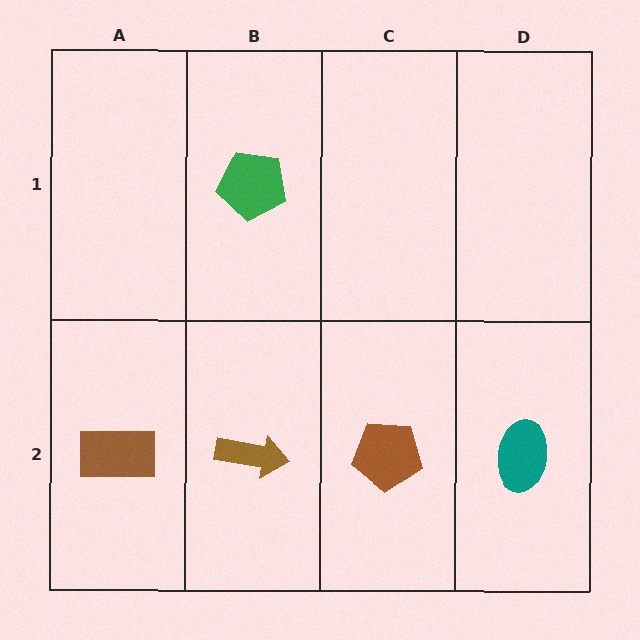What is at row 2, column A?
A brown rectangle.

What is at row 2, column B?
A brown arrow.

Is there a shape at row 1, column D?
No, that cell is empty.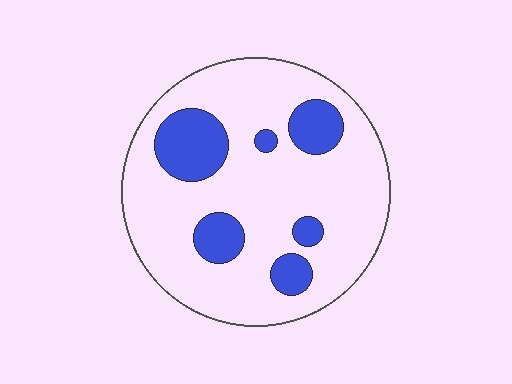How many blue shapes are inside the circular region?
6.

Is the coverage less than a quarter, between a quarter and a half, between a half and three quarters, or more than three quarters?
Less than a quarter.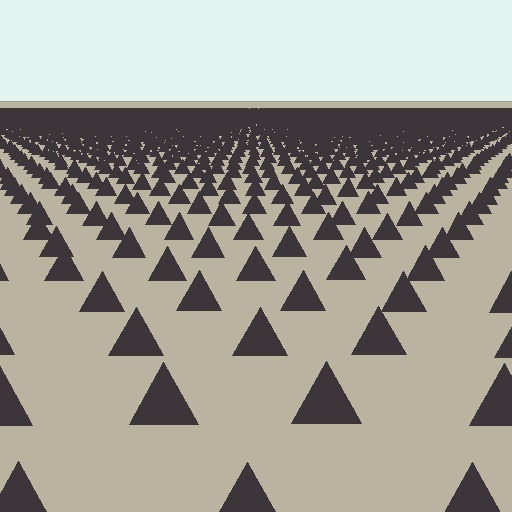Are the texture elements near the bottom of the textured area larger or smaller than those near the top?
Larger. Near the bottom, elements are closer to the viewer and appear at a bigger on-screen size.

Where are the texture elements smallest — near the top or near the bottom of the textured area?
Near the top.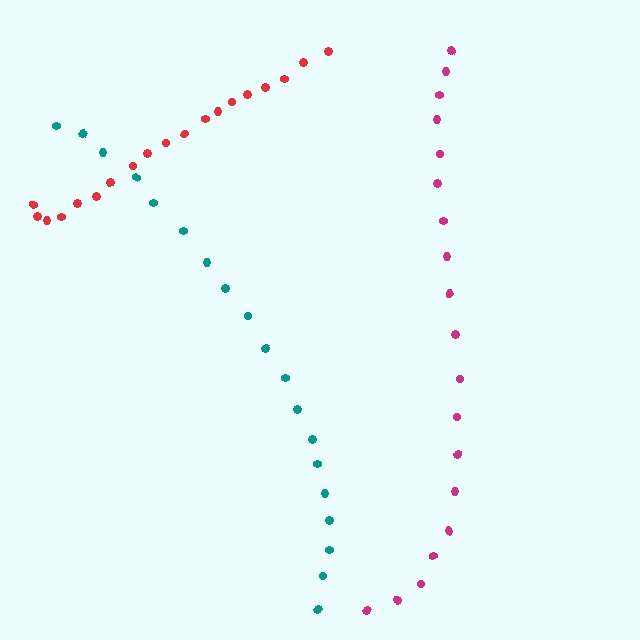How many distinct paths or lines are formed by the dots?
There are 3 distinct paths.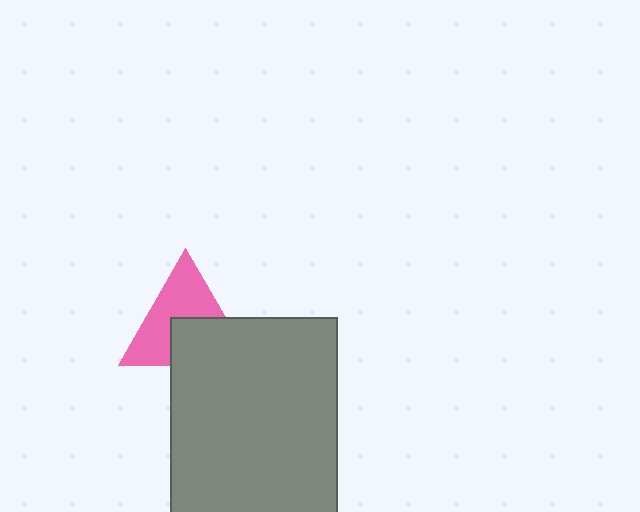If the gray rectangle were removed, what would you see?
You would see the complete pink triangle.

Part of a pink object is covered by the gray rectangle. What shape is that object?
It is a triangle.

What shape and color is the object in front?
The object in front is a gray rectangle.